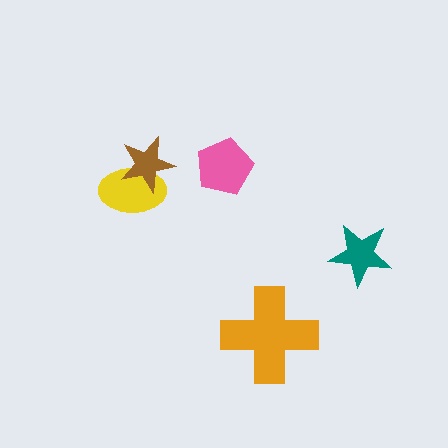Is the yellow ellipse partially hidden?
Yes, it is partially covered by another shape.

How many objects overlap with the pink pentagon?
0 objects overlap with the pink pentagon.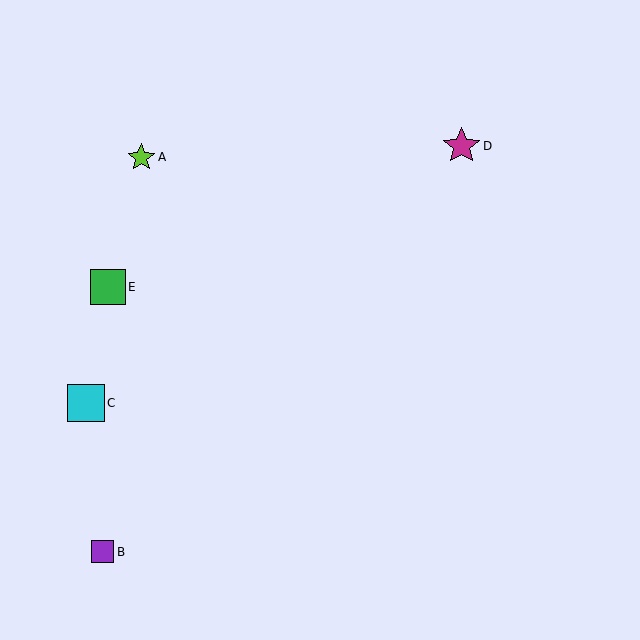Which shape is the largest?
The magenta star (labeled D) is the largest.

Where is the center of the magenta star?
The center of the magenta star is at (462, 146).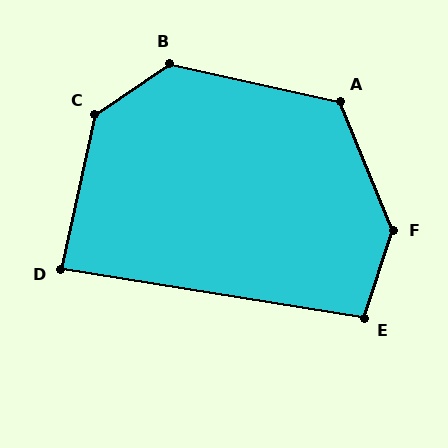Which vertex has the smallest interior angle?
D, at approximately 87 degrees.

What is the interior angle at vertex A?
Approximately 125 degrees (obtuse).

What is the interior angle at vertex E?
Approximately 99 degrees (obtuse).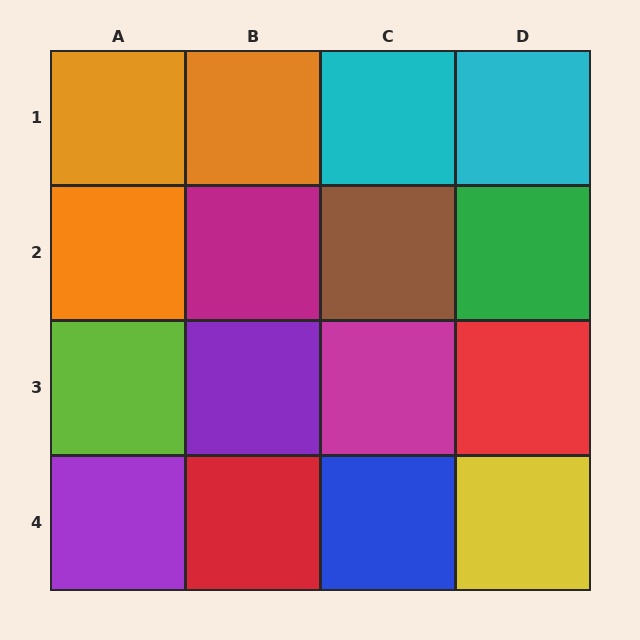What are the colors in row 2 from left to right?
Orange, magenta, brown, green.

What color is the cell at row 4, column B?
Red.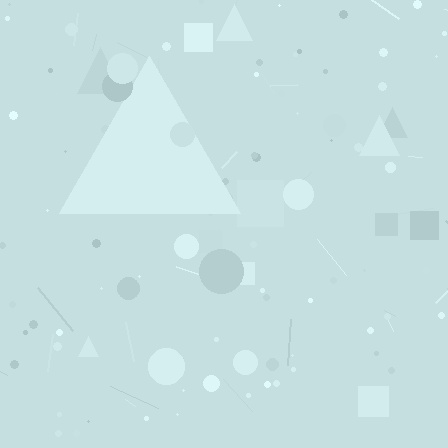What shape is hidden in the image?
A triangle is hidden in the image.